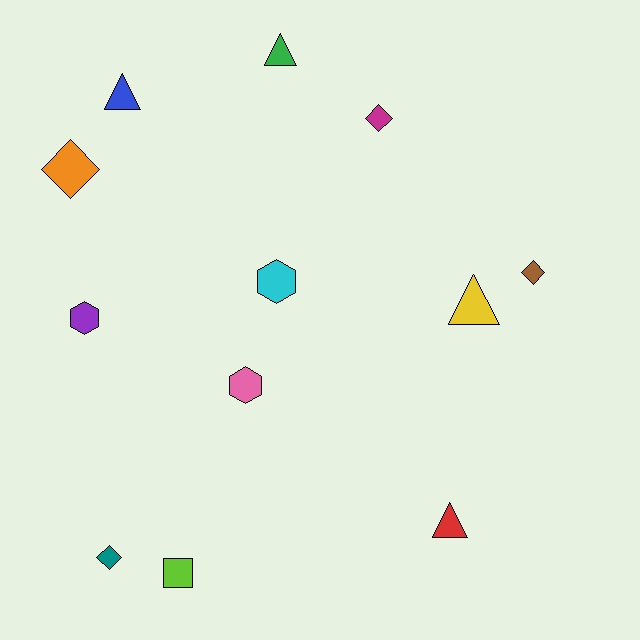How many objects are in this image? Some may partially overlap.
There are 12 objects.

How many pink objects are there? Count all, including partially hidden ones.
There is 1 pink object.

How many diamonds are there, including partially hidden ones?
There are 4 diamonds.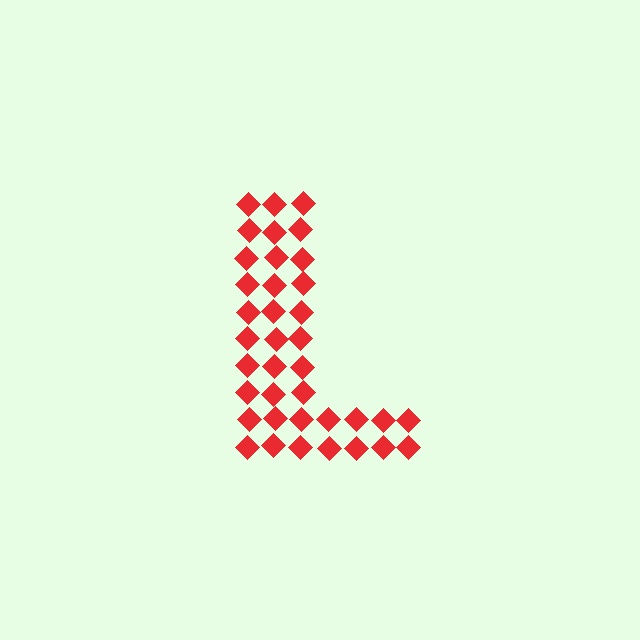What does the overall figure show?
The overall figure shows the letter L.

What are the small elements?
The small elements are diamonds.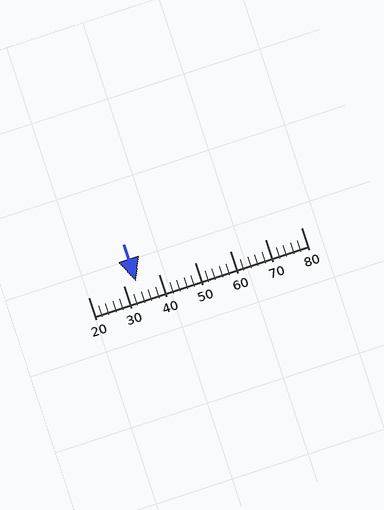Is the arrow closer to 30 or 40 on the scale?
The arrow is closer to 30.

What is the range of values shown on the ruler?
The ruler shows values from 20 to 80.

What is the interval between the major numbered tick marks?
The major tick marks are spaced 10 units apart.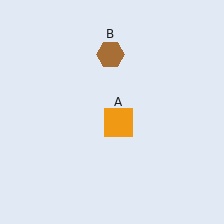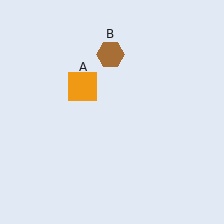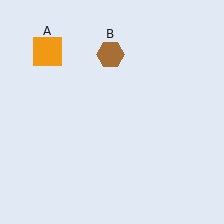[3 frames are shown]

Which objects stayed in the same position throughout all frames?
Brown hexagon (object B) remained stationary.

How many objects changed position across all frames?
1 object changed position: orange square (object A).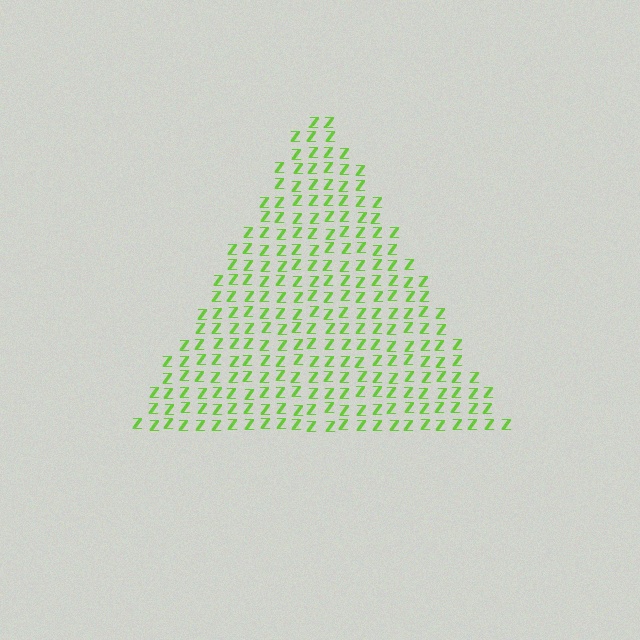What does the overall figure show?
The overall figure shows a triangle.